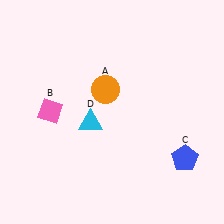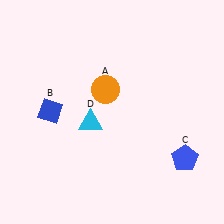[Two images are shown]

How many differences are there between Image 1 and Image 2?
There is 1 difference between the two images.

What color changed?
The diamond (B) changed from pink in Image 1 to blue in Image 2.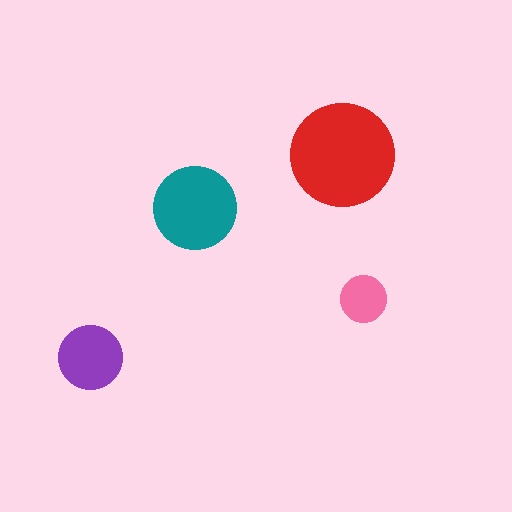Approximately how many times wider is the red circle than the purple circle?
About 1.5 times wider.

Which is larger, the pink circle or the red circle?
The red one.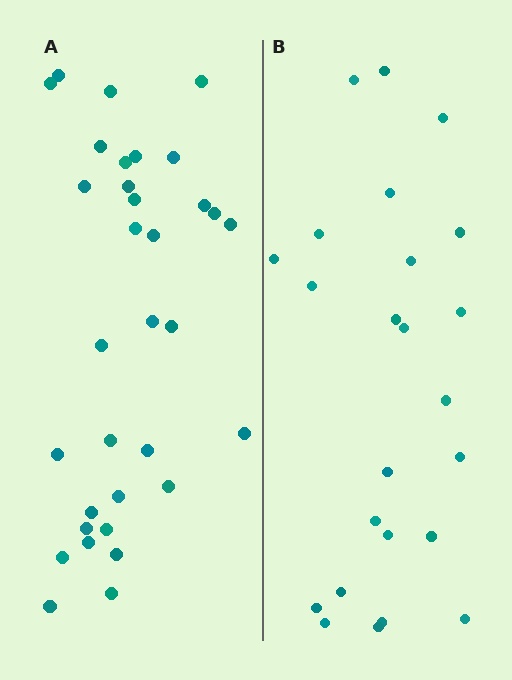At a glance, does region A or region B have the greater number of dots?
Region A (the left region) has more dots.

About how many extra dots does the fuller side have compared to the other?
Region A has roughly 8 or so more dots than region B.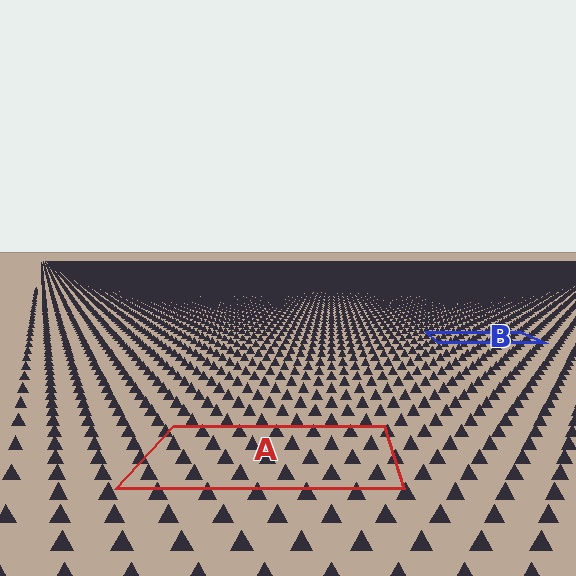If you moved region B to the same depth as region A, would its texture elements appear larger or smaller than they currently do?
They would appear larger. At a closer depth, the same texture elements are projected at a bigger on-screen size.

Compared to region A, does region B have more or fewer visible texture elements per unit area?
Region B has more texture elements per unit area — they are packed more densely because it is farther away.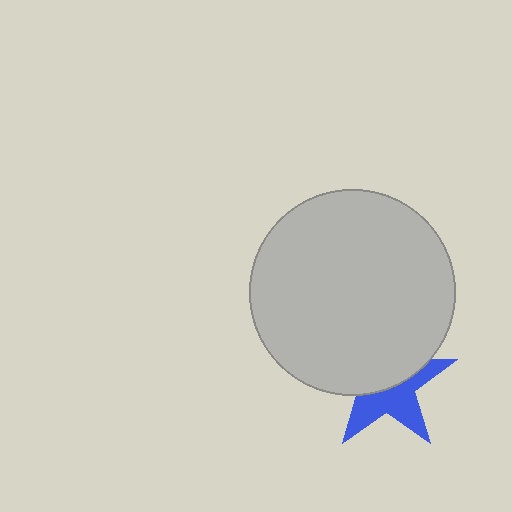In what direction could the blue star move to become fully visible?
The blue star could move down. That would shift it out from behind the light gray circle entirely.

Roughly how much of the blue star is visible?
About half of it is visible (roughly 48%).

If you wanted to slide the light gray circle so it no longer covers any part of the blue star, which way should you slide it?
Slide it up — that is the most direct way to separate the two shapes.